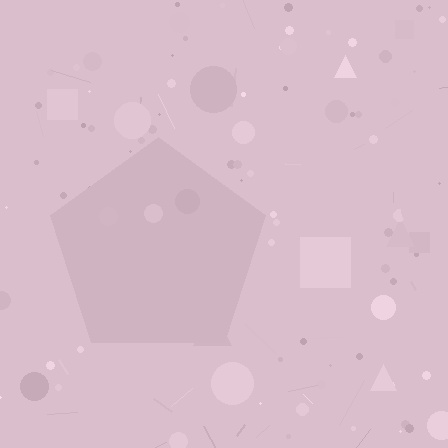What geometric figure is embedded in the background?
A pentagon is embedded in the background.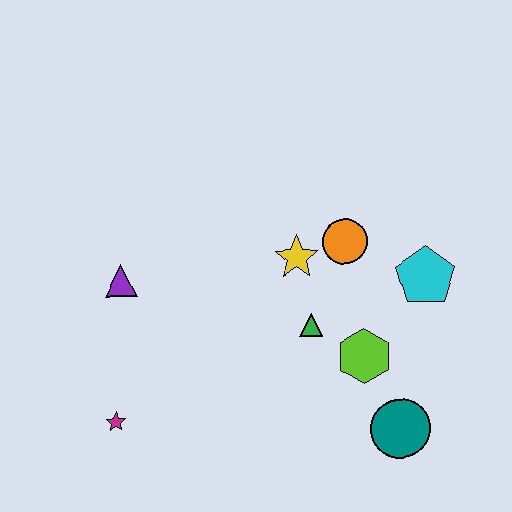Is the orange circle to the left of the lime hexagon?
Yes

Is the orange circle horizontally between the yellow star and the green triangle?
No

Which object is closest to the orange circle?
The yellow star is closest to the orange circle.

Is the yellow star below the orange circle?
Yes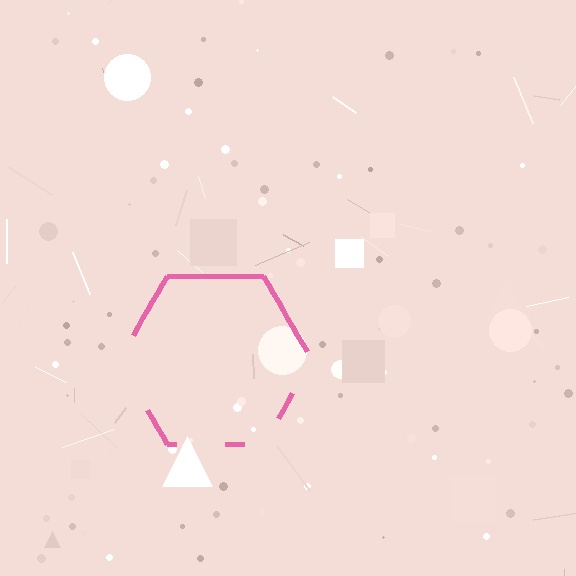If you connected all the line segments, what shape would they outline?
They would outline a hexagon.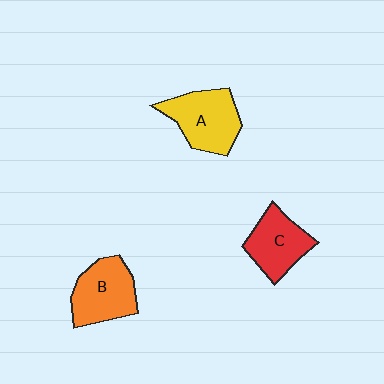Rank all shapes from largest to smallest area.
From largest to smallest: A (yellow), B (orange), C (red).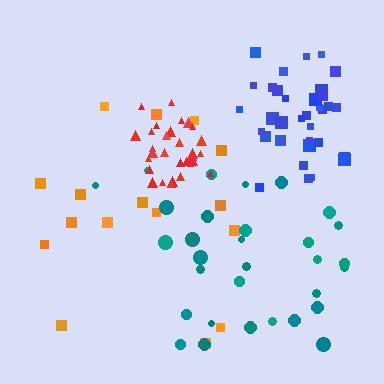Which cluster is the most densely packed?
Red.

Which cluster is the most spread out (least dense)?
Orange.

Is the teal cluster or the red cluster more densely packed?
Red.